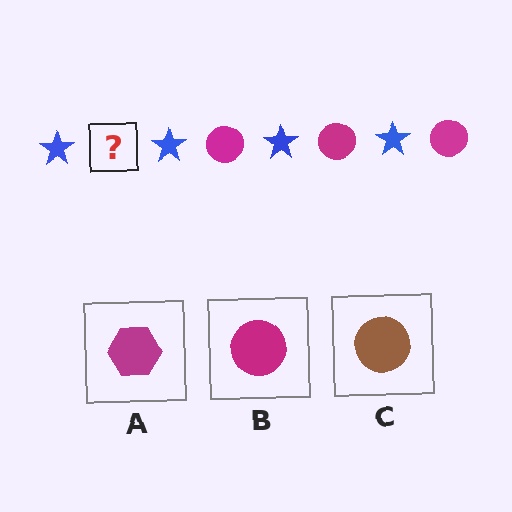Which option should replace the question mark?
Option B.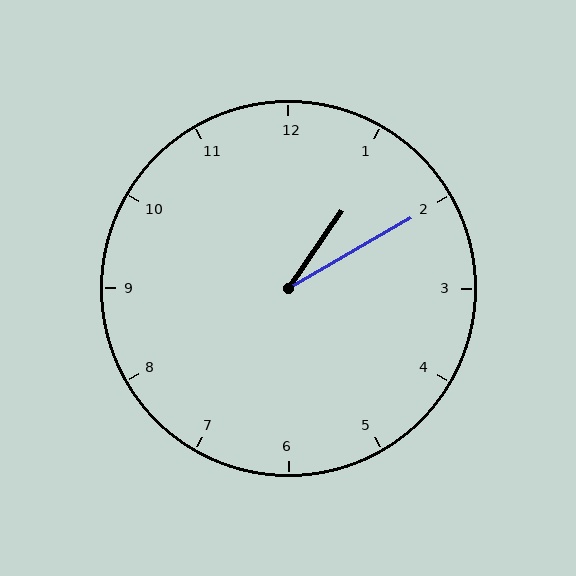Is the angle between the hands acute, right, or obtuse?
It is acute.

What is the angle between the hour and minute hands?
Approximately 25 degrees.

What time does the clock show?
1:10.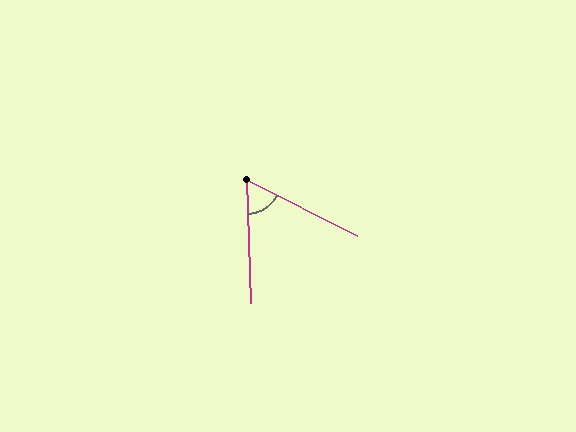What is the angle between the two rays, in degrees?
Approximately 62 degrees.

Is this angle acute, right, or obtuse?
It is acute.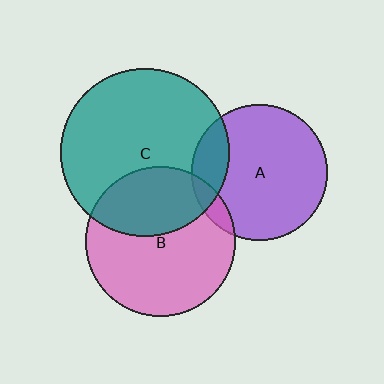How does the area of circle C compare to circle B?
Approximately 1.3 times.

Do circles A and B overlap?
Yes.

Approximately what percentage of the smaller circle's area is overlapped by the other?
Approximately 10%.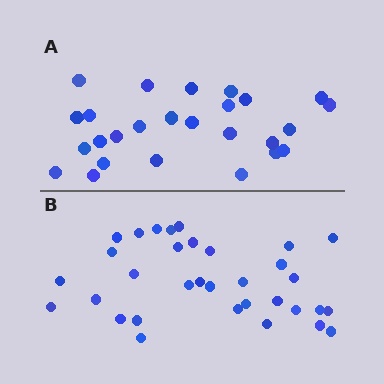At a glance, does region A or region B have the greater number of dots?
Region B (the bottom region) has more dots.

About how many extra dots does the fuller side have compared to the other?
Region B has roughly 8 or so more dots than region A.